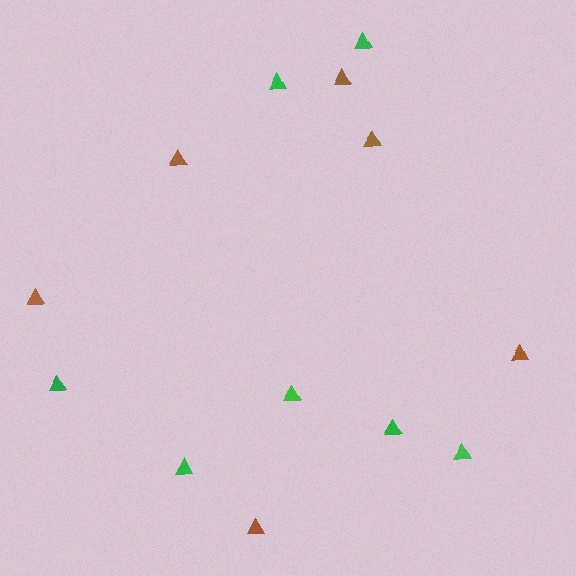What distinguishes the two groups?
There are 2 groups: one group of green triangles (7) and one group of brown triangles (6).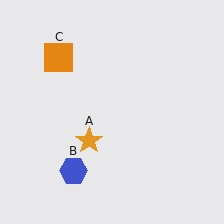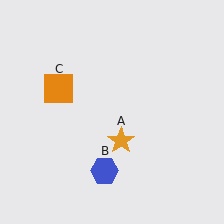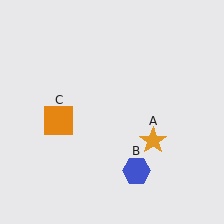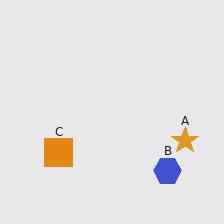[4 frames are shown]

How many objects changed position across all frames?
3 objects changed position: orange star (object A), blue hexagon (object B), orange square (object C).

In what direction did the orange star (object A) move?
The orange star (object A) moved right.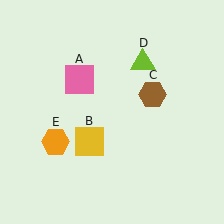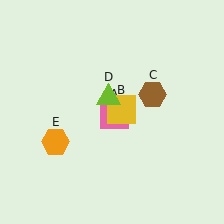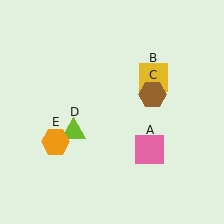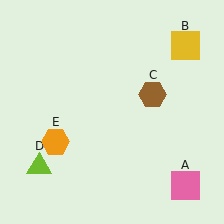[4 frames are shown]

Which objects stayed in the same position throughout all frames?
Brown hexagon (object C) and orange hexagon (object E) remained stationary.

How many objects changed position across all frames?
3 objects changed position: pink square (object A), yellow square (object B), lime triangle (object D).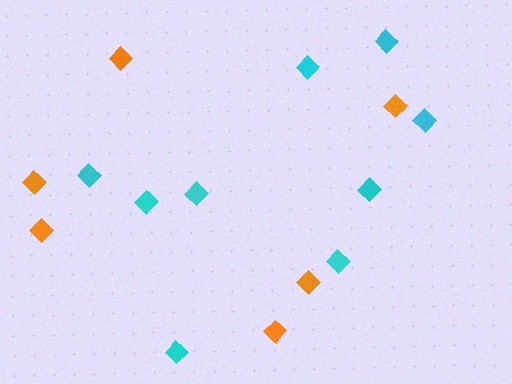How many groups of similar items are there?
There are 2 groups: one group of cyan diamonds (9) and one group of orange diamonds (6).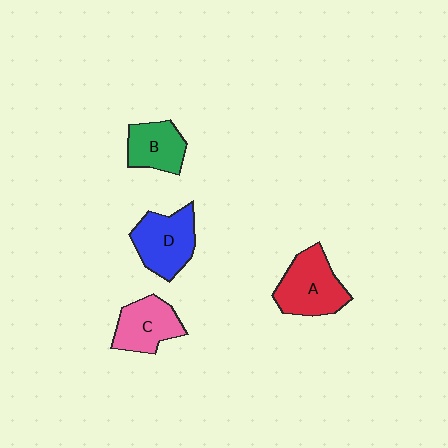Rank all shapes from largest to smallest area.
From largest to smallest: A (red), D (blue), C (pink), B (green).